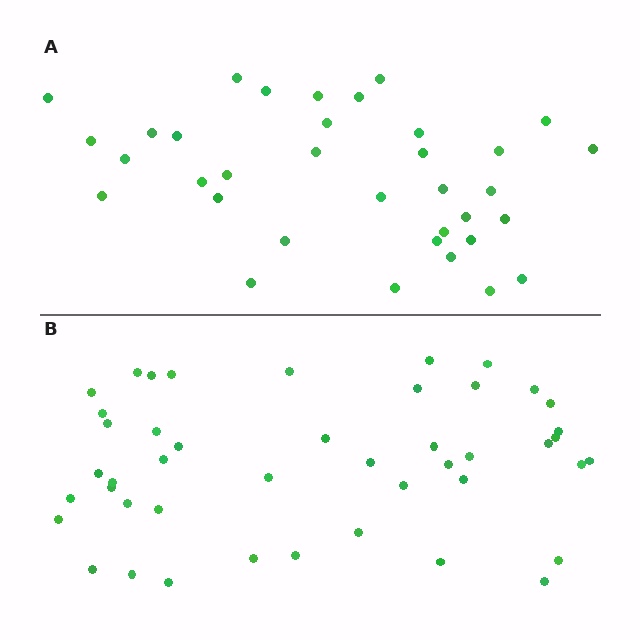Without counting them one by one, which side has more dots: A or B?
Region B (the bottom region) has more dots.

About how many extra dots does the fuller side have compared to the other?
Region B has roughly 10 or so more dots than region A.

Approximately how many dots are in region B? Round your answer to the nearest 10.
About 40 dots. (The exact count is 45, which rounds to 40.)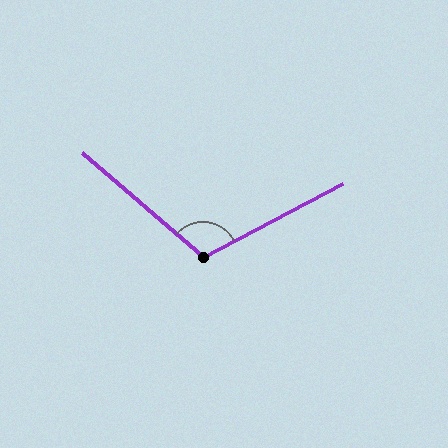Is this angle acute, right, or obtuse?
It is obtuse.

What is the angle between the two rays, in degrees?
Approximately 112 degrees.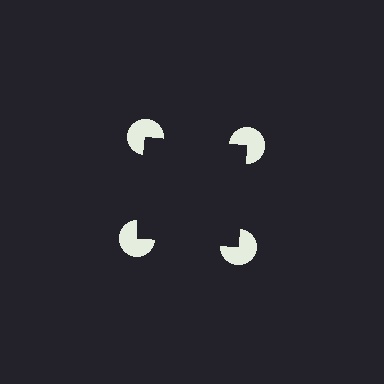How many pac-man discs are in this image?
There are 4 — one at each vertex of the illusory square.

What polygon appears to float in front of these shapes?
An illusory square — its edges are inferred from the aligned wedge cuts in the pac-man discs, not physically drawn.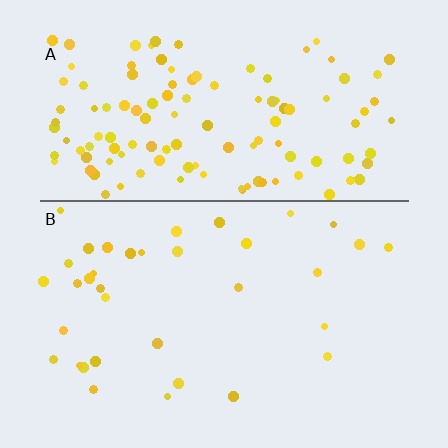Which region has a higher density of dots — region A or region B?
A (the top).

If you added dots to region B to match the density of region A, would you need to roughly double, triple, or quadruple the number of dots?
Approximately quadruple.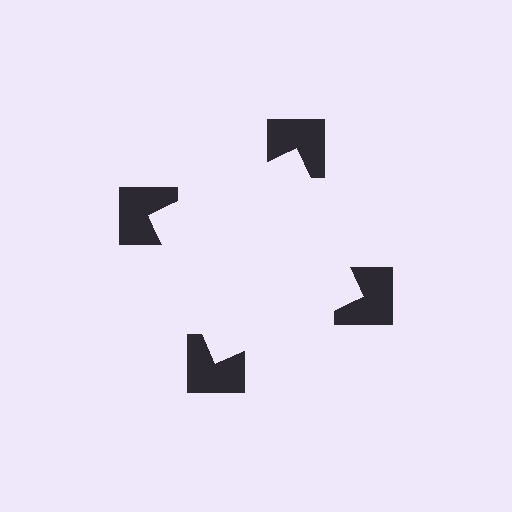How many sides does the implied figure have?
4 sides.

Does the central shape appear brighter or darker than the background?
It typically appears slightly brighter than the background, even though no actual brightness change is drawn.